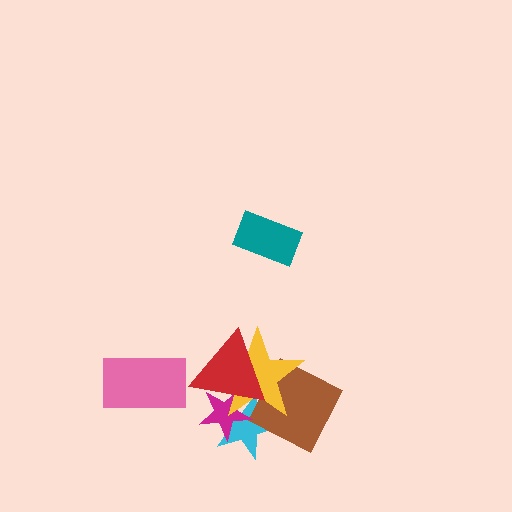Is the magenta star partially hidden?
Yes, it is partially covered by another shape.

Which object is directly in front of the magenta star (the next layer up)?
The yellow star is directly in front of the magenta star.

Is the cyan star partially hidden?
Yes, it is partially covered by another shape.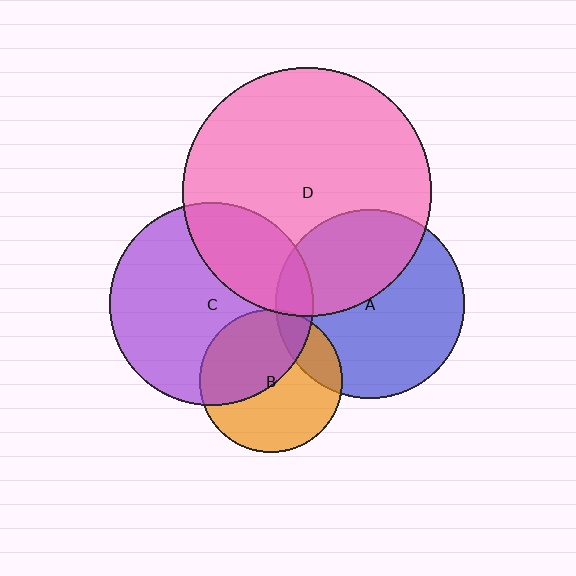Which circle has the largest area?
Circle D (pink).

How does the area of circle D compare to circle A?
Approximately 1.7 times.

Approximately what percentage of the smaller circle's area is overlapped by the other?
Approximately 5%.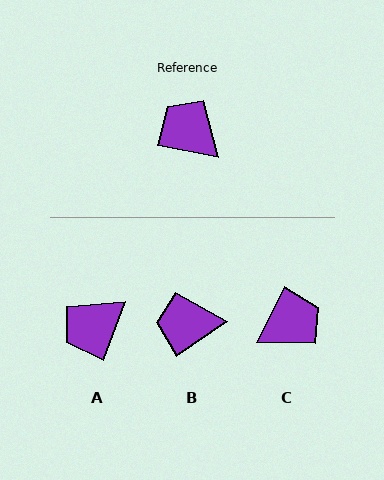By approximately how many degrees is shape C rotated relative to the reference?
Approximately 106 degrees clockwise.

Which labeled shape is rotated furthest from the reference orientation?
C, about 106 degrees away.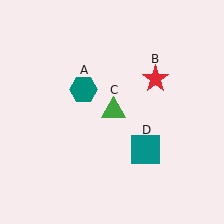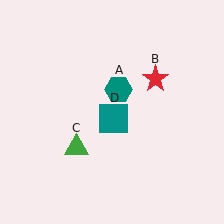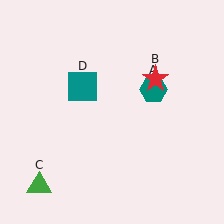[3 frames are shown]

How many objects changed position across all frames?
3 objects changed position: teal hexagon (object A), green triangle (object C), teal square (object D).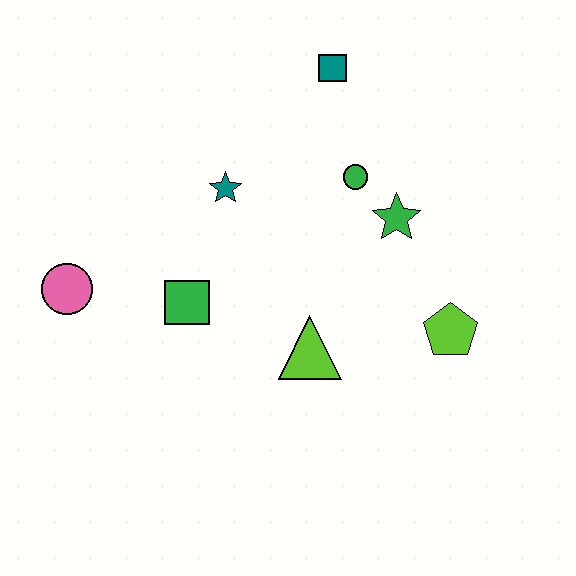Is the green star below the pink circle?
No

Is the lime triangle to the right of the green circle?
No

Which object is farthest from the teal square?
The pink circle is farthest from the teal square.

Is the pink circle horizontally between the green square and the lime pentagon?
No